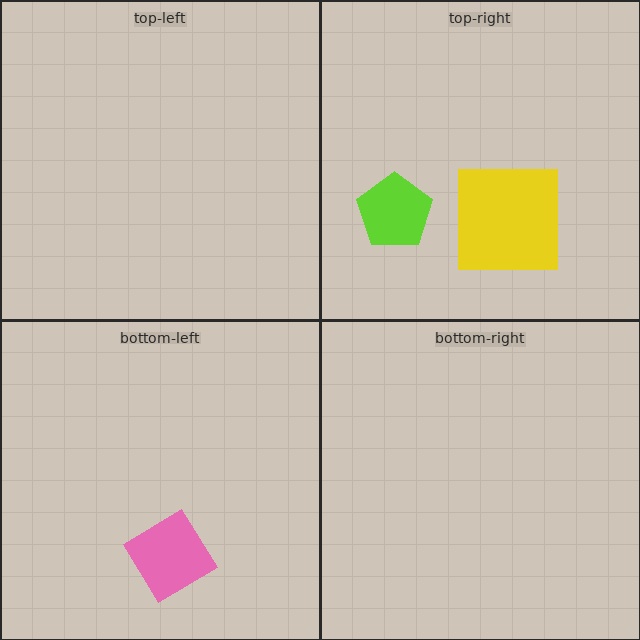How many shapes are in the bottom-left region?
1.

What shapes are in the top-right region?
The yellow square, the lime pentagon.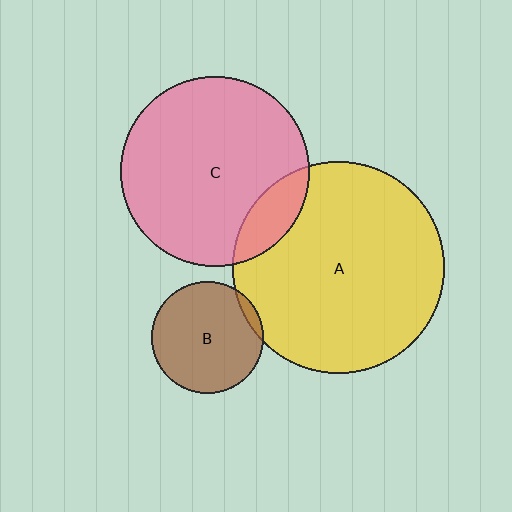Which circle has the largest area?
Circle A (yellow).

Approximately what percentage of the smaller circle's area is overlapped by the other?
Approximately 15%.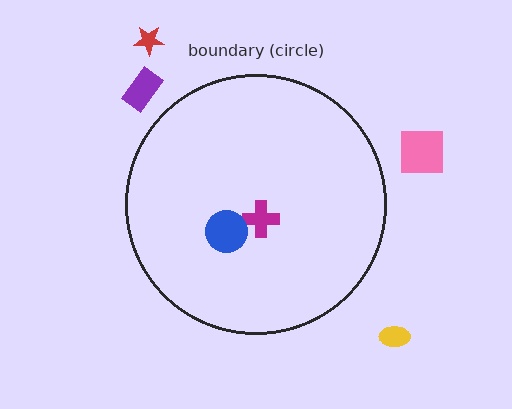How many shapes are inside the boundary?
2 inside, 4 outside.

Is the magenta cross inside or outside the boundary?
Inside.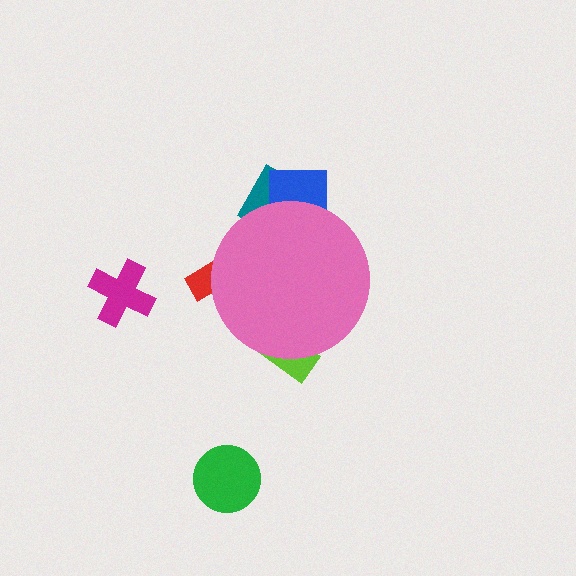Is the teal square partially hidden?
Yes, the teal square is partially hidden behind the pink circle.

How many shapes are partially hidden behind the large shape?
4 shapes are partially hidden.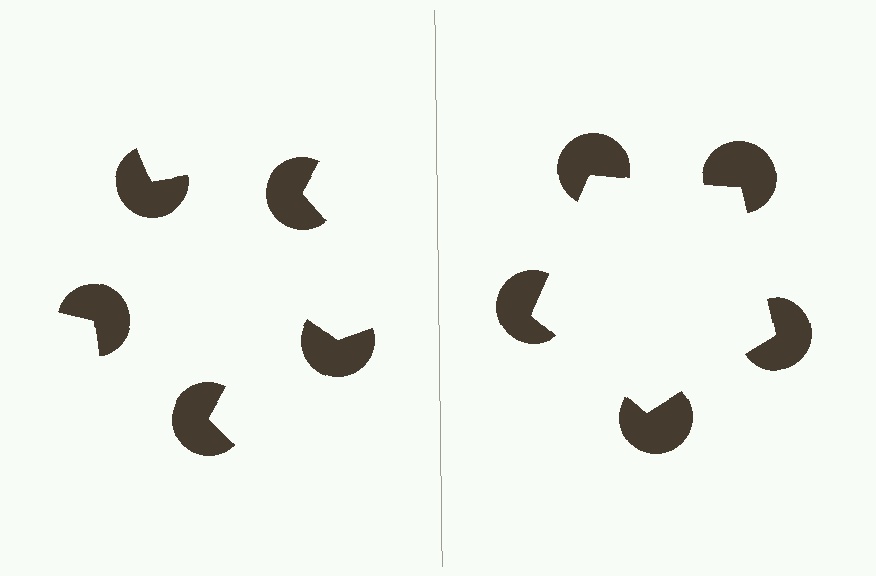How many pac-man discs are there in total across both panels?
10 — 5 on each side.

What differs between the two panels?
The pac-man discs are positioned identically on both sides; only the wedge orientations differ. On the right they align to a pentagon; on the left they are misaligned.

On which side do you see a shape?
An illusory pentagon appears on the right side. On the left side the wedge cuts are rotated, so no coherent shape forms.